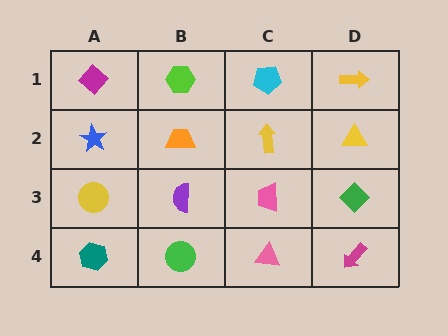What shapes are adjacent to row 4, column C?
A pink trapezoid (row 3, column C), a green circle (row 4, column B), a magenta arrow (row 4, column D).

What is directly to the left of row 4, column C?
A green circle.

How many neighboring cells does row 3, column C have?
4.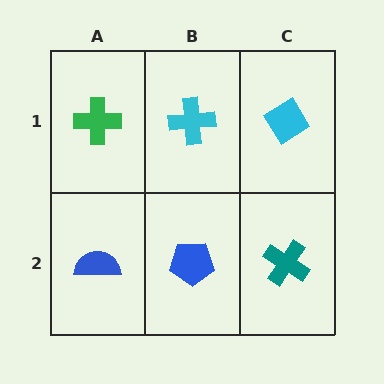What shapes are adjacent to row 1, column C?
A teal cross (row 2, column C), a cyan cross (row 1, column B).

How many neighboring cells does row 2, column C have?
2.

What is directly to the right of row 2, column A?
A blue pentagon.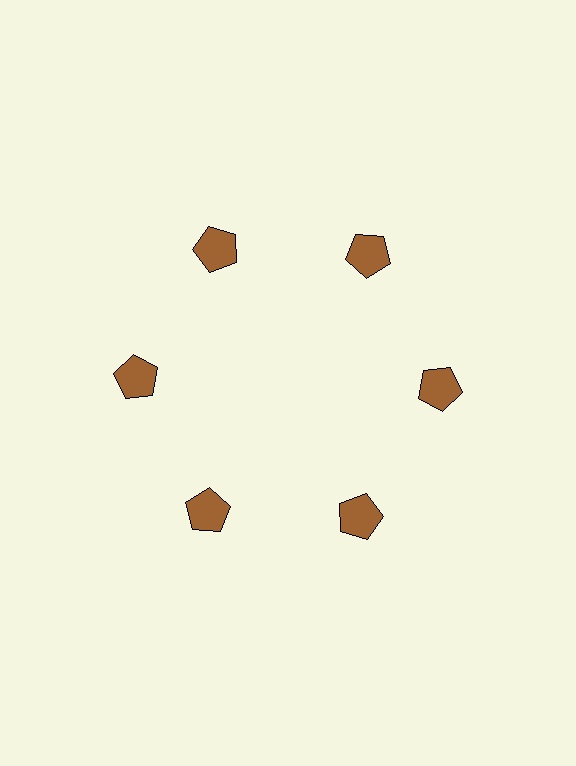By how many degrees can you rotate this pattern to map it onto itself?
The pattern maps onto itself every 60 degrees of rotation.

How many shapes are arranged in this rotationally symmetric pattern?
There are 6 shapes, arranged in 6 groups of 1.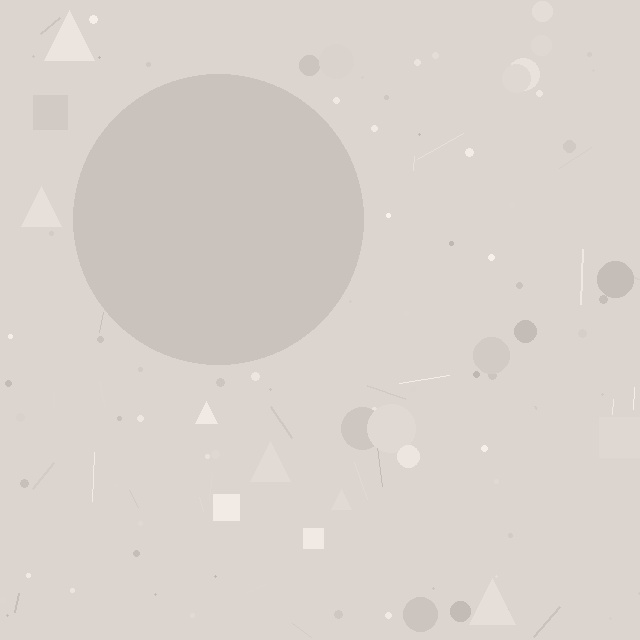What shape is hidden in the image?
A circle is hidden in the image.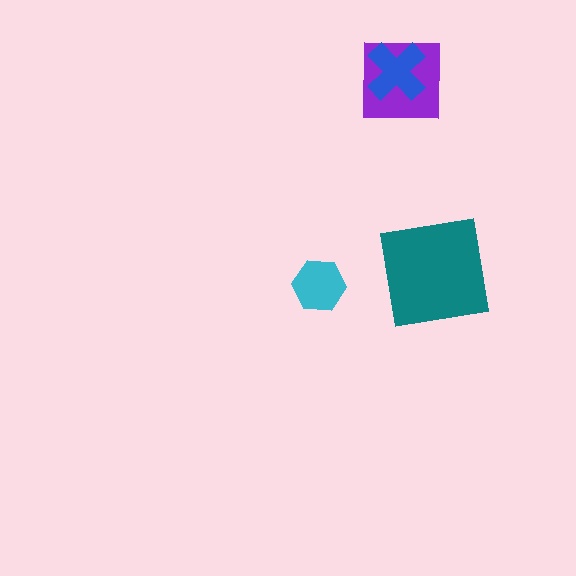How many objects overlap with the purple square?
1 object overlaps with the purple square.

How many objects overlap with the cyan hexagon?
0 objects overlap with the cyan hexagon.